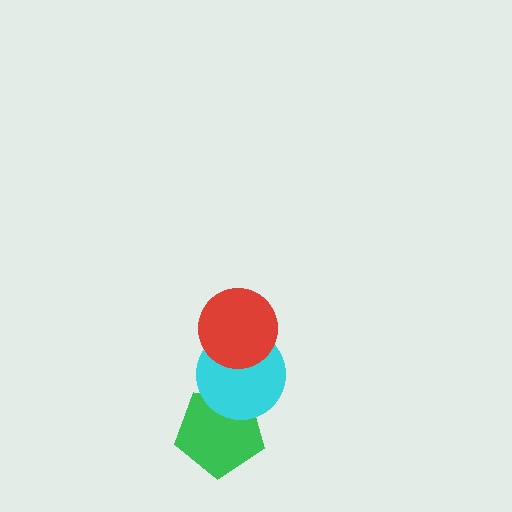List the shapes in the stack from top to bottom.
From top to bottom: the red circle, the cyan circle, the green pentagon.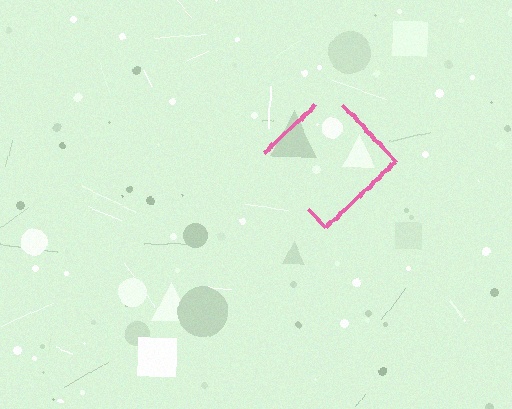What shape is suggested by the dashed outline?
The dashed outline suggests a diamond.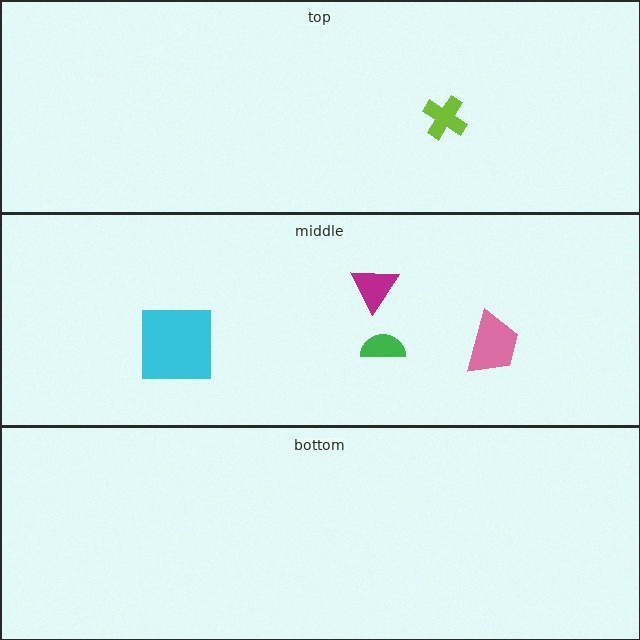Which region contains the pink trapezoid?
The middle region.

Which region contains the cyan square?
The middle region.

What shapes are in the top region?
The lime cross.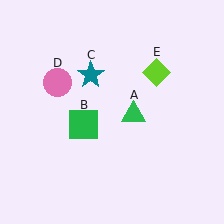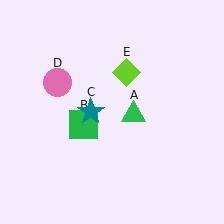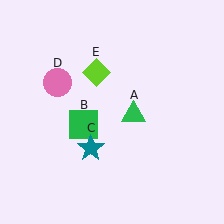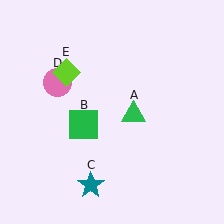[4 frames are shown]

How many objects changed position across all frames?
2 objects changed position: teal star (object C), lime diamond (object E).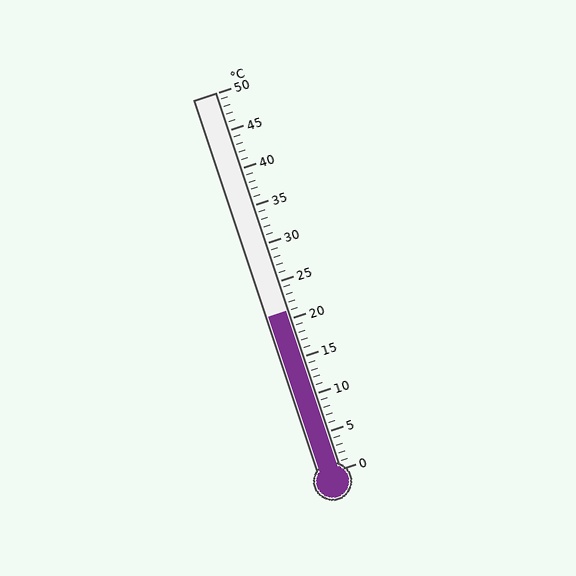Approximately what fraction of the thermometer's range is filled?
The thermometer is filled to approximately 40% of its range.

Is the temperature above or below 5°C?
The temperature is above 5°C.